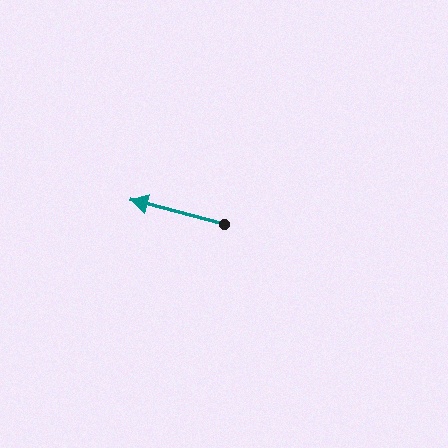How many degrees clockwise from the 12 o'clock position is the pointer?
Approximately 284 degrees.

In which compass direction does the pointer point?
West.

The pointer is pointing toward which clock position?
Roughly 9 o'clock.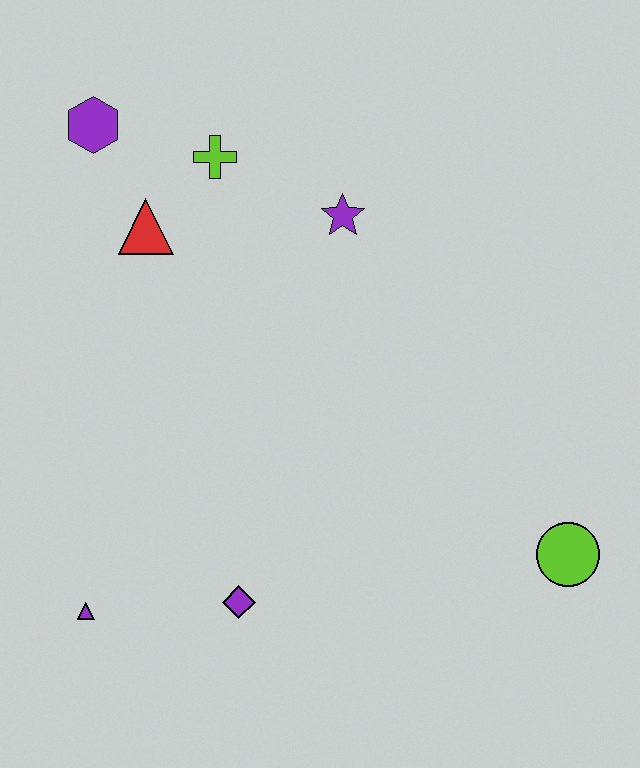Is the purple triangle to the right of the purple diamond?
No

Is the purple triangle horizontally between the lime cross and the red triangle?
No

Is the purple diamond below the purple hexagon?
Yes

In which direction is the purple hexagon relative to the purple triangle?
The purple hexagon is above the purple triangle.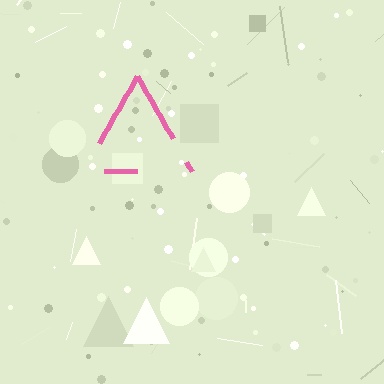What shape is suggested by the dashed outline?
The dashed outline suggests a triangle.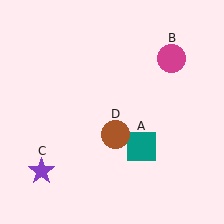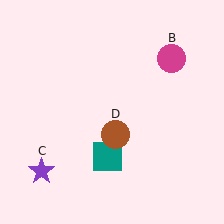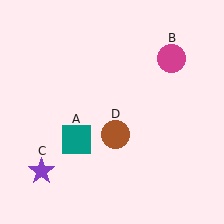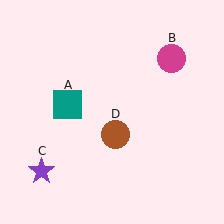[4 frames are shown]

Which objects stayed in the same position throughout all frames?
Magenta circle (object B) and purple star (object C) and brown circle (object D) remained stationary.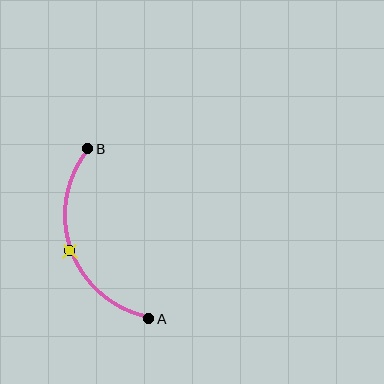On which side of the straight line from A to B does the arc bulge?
The arc bulges to the left of the straight line connecting A and B.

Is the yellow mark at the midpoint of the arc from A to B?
Yes. The yellow mark lies on the arc at equal arc-length from both A and B — it is the arc midpoint.